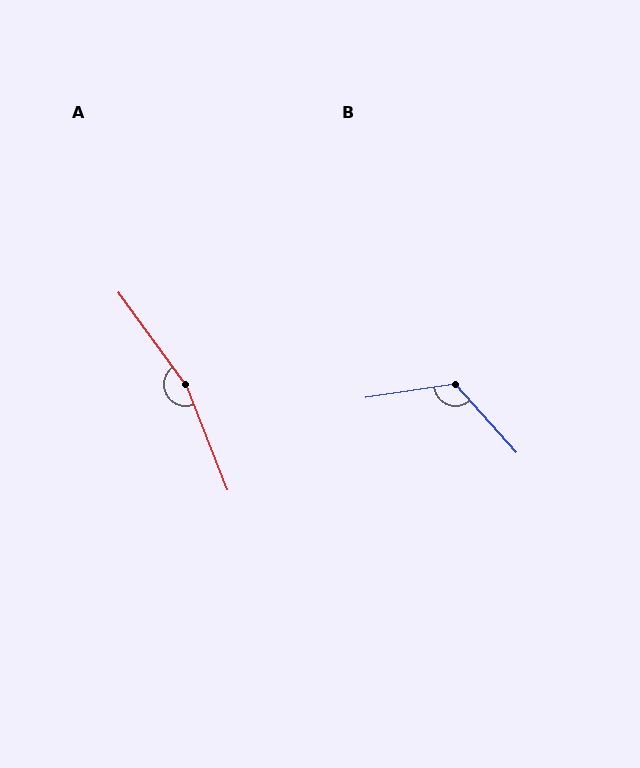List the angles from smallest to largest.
B (123°), A (165°).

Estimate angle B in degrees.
Approximately 123 degrees.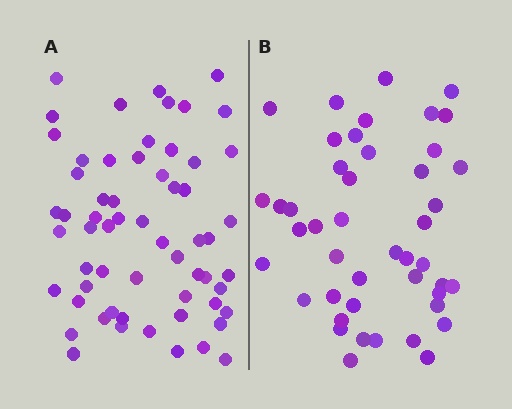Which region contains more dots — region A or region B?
Region A (the left region) has more dots.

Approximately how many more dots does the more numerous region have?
Region A has approximately 15 more dots than region B.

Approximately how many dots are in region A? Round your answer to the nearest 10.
About 60 dots.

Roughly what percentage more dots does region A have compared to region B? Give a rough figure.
About 35% more.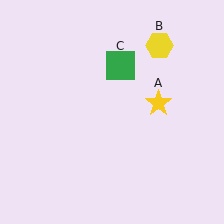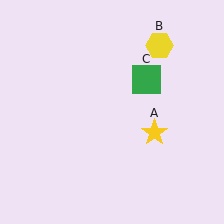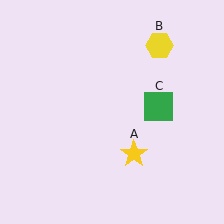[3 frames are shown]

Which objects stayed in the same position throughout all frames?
Yellow hexagon (object B) remained stationary.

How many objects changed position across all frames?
2 objects changed position: yellow star (object A), green square (object C).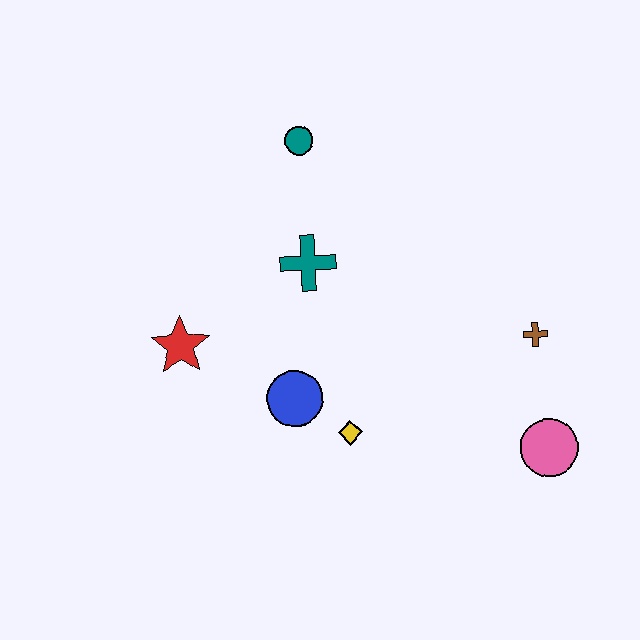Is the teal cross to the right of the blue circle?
Yes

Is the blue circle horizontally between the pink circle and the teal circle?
No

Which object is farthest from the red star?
The pink circle is farthest from the red star.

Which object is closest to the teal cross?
The teal circle is closest to the teal cross.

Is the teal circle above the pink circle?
Yes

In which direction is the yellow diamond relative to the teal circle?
The yellow diamond is below the teal circle.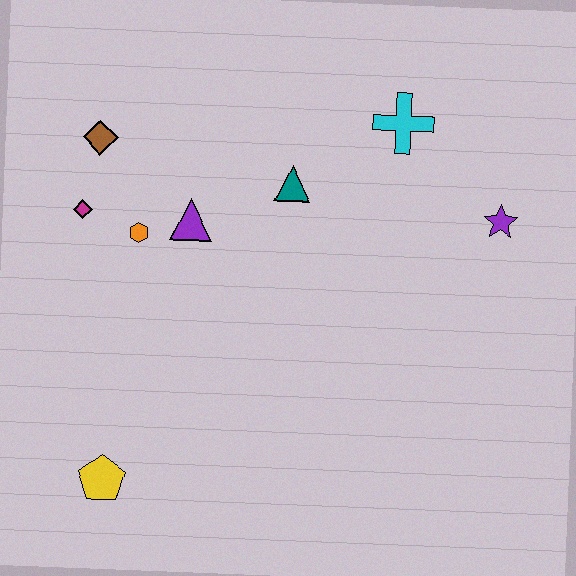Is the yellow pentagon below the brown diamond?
Yes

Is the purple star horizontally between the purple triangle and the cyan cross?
No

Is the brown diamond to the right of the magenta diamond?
Yes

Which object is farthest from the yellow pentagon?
The purple star is farthest from the yellow pentagon.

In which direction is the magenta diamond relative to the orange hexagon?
The magenta diamond is to the left of the orange hexagon.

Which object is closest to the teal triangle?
The purple triangle is closest to the teal triangle.